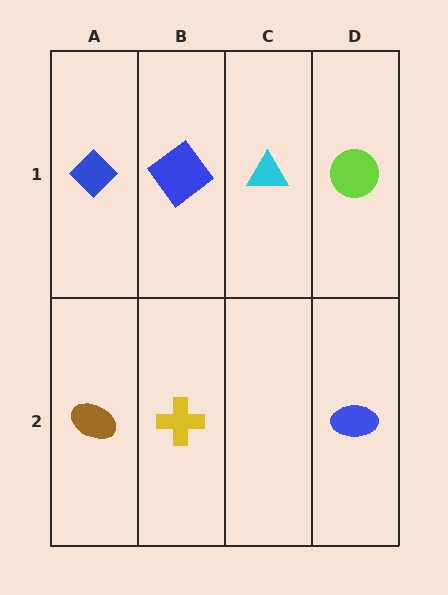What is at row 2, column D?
A blue ellipse.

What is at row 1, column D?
A lime circle.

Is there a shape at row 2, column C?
No, that cell is empty.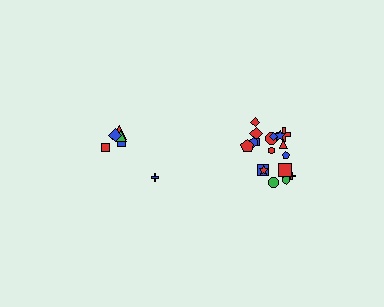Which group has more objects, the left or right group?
The right group.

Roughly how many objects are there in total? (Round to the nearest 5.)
Roughly 25 objects in total.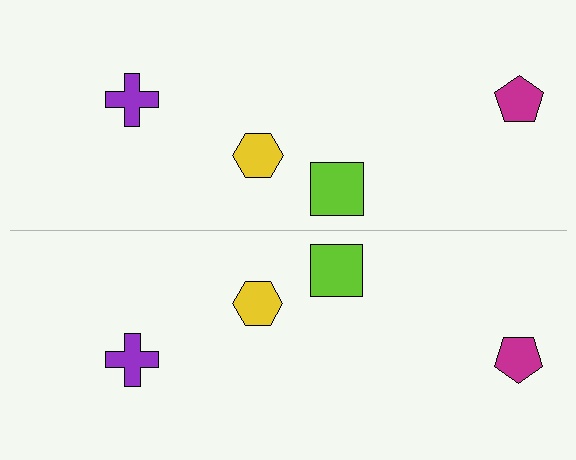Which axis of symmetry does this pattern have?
The pattern has a horizontal axis of symmetry running through the center of the image.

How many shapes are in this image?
There are 8 shapes in this image.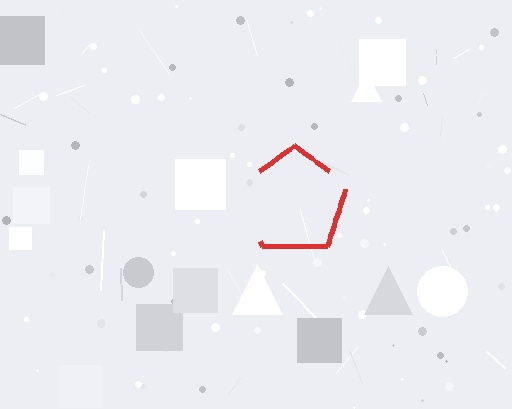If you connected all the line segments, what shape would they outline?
They would outline a pentagon.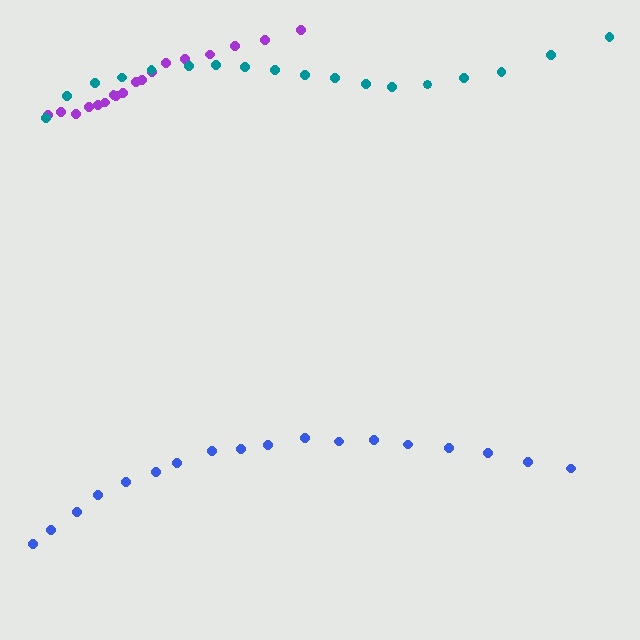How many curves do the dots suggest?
There are 3 distinct paths.